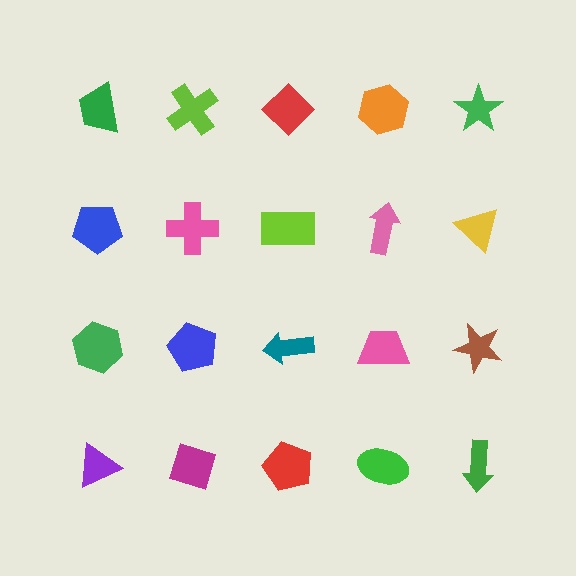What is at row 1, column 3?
A red diamond.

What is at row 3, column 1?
A green hexagon.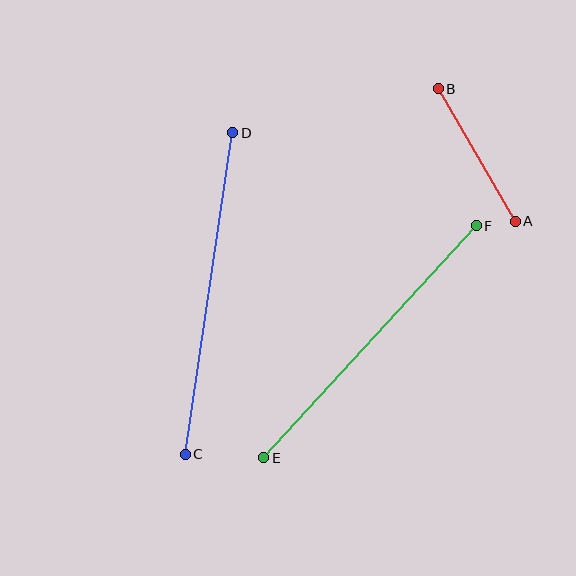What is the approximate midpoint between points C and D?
The midpoint is at approximately (209, 294) pixels.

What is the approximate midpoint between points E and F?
The midpoint is at approximately (370, 342) pixels.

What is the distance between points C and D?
The distance is approximately 325 pixels.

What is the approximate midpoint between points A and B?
The midpoint is at approximately (477, 155) pixels.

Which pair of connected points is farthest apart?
Points C and D are farthest apart.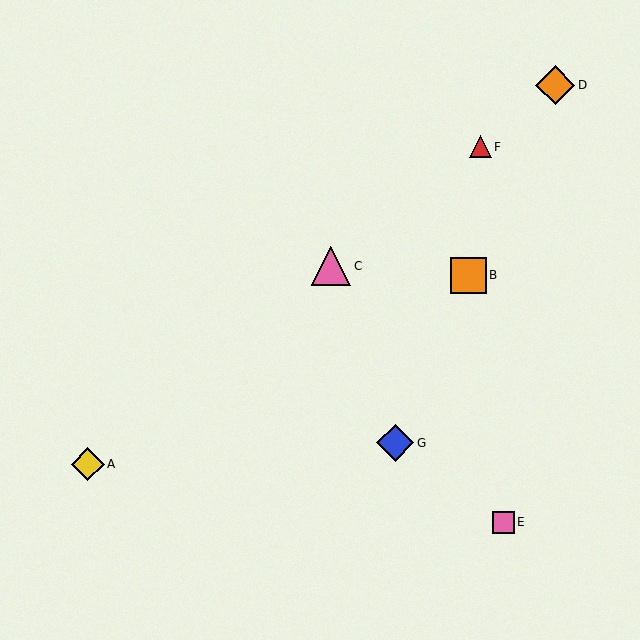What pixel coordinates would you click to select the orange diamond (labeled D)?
Click at (555, 85) to select the orange diamond D.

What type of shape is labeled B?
Shape B is an orange square.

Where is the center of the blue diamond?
The center of the blue diamond is at (395, 443).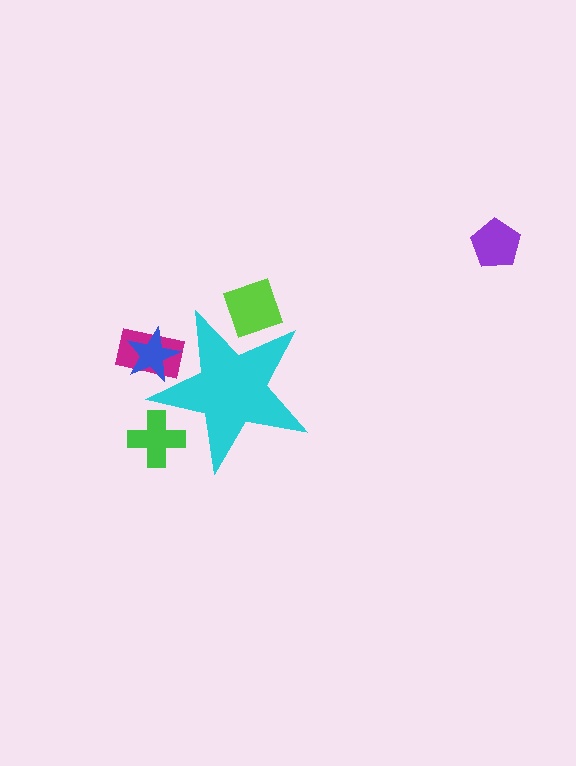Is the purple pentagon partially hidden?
No, the purple pentagon is fully visible.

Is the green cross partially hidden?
Yes, the green cross is partially hidden behind the cyan star.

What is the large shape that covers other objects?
A cyan star.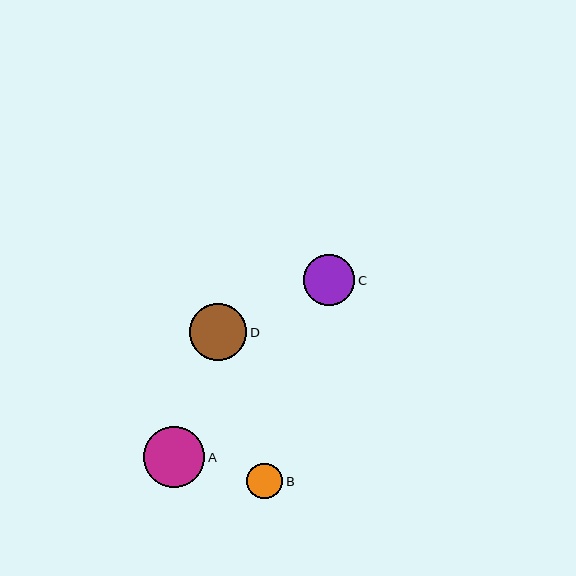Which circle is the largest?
Circle A is the largest with a size of approximately 62 pixels.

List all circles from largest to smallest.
From largest to smallest: A, D, C, B.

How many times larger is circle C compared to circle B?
Circle C is approximately 1.4 times the size of circle B.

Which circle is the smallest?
Circle B is the smallest with a size of approximately 36 pixels.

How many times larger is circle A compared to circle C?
Circle A is approximately 1.2 times the size of circle C.